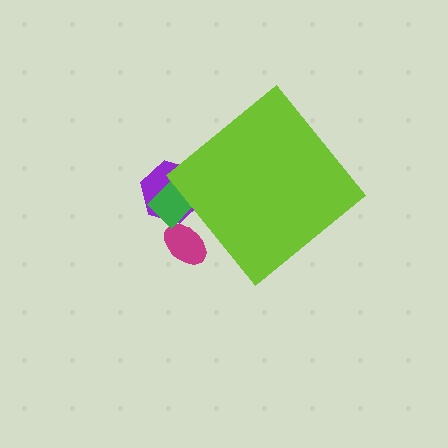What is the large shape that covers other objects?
A lime diamond.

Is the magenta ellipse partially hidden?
Yes, the magenta ellipse is partially hidden behind the lime diamond.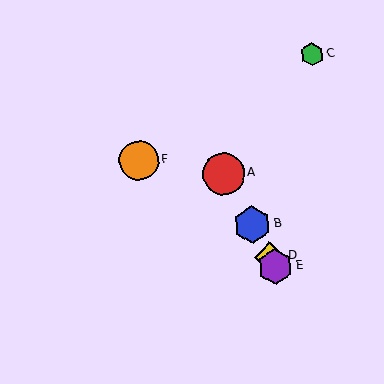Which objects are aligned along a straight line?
Objects A, B, D, E are aligned along a straight line.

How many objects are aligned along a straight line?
4 objects (A, B, D, E) are aligned along a straight line.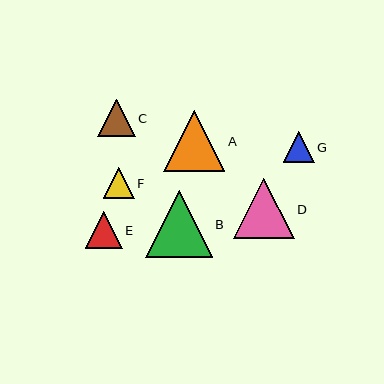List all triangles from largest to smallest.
From largest to smallest: B, A, D, C, E, F, G.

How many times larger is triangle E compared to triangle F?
Triangle E is approximately 1.2 times the size of triangle F.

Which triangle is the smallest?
Triangle G is the smallest with a size of approximately 31 pixels.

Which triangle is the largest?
Triangle B is the largest with a size of approximately 67 pixels.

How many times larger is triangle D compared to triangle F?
Triangle D is approximately 1.9 times the size of triangle F.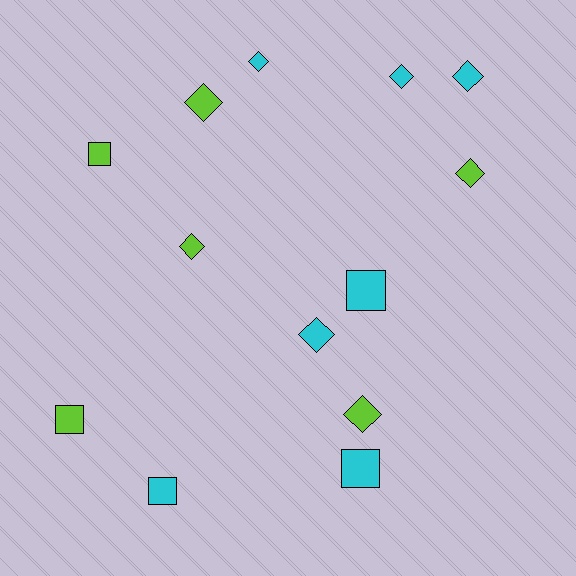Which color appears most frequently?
Cyan, with 7 objects.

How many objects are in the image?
There are 13 objects.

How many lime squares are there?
There are 2 lime squares.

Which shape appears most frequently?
Diamond, with 8 objects.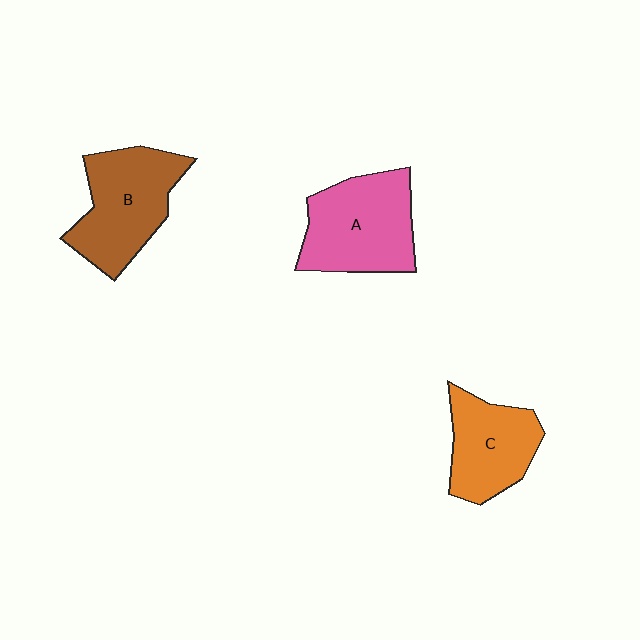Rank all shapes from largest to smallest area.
From largest to smallest: A (pink), B (brown), C (orange).